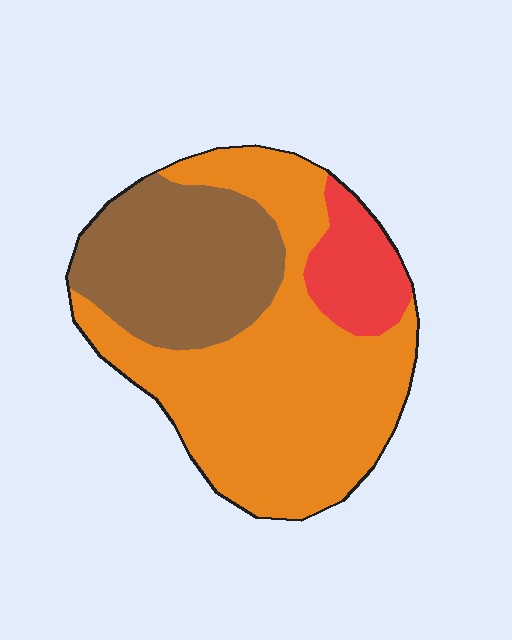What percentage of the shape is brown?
Brown covers 30% of the shape.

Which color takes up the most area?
Orange, at roughly 60%.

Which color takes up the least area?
Red, at roughly 10%.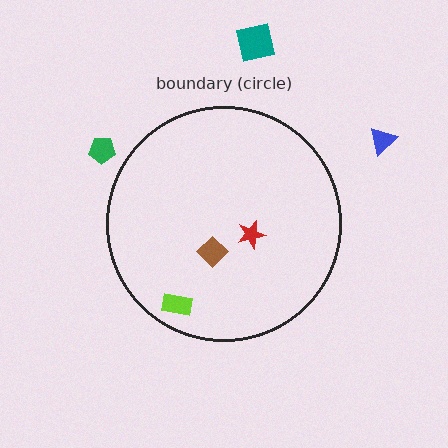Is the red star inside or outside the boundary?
Inside.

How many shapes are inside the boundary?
3 inside, 3 outside.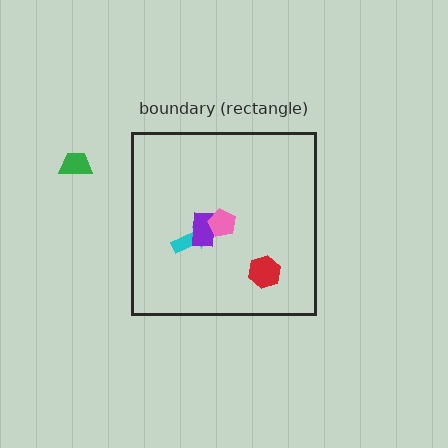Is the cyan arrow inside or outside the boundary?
Inside.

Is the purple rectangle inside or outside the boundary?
Inside.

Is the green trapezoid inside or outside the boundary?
Outside.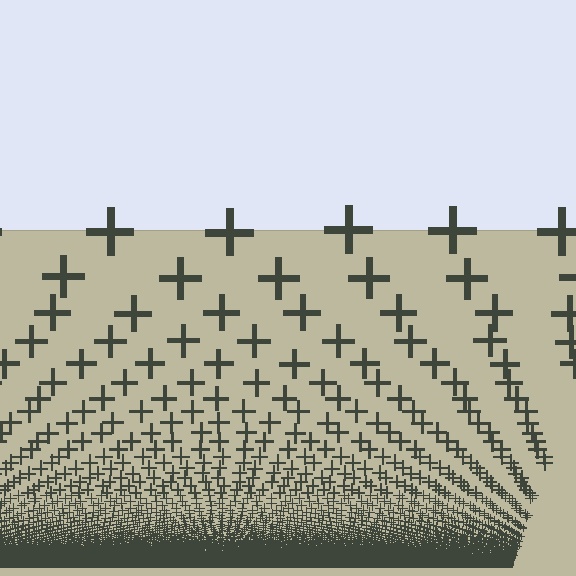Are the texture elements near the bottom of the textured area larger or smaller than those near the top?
Smaller. The gradient is inverted — elements near the bottom are smaller and denser.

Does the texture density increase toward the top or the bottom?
Density increases toward the bottom.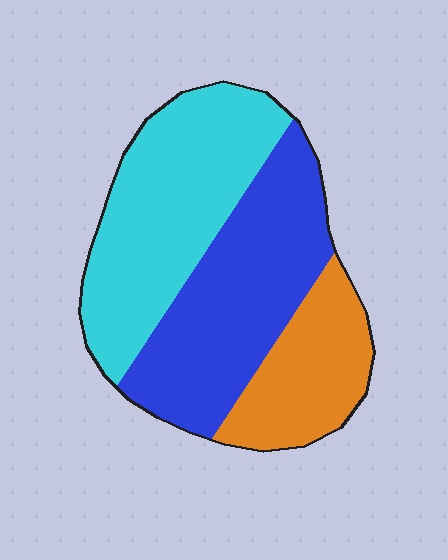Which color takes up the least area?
Orange, at roughly 20%.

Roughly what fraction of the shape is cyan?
Cyan covers around 40% of the shape.